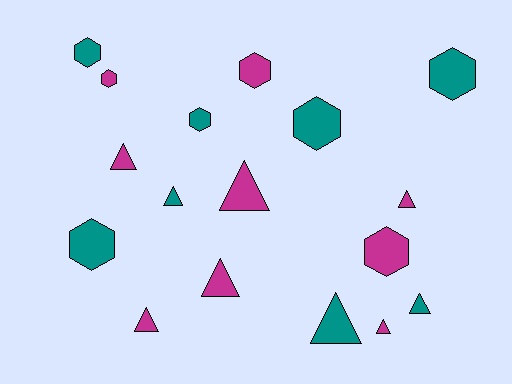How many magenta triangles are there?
There are 6 magenta triangles.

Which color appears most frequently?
Magenta, with 9 objects.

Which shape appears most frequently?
Triangle, with 9 objects.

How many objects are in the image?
There are 17 objects.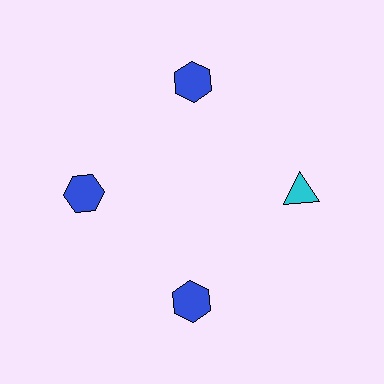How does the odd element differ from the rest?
It differs in both color (cyan instead of blue) and shape (triangle instead of hexagon).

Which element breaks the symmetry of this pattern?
The cyan triangle at roughly the 3 o'clock position breaks the symmetry. All other shapes are blue hexagons.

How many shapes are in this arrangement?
There are 4 shapes arranged in a ring pattern.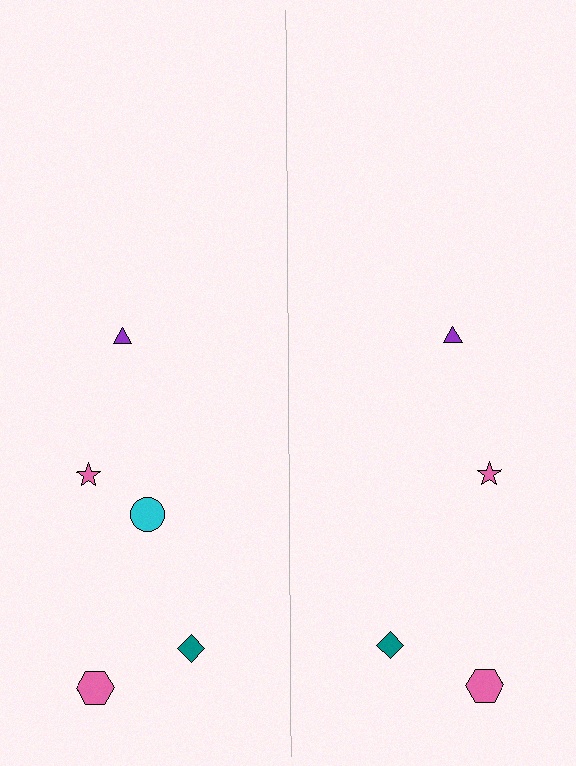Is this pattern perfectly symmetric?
No, the pattern is not perfectly symmetric. A cyan circle is missing from the right side.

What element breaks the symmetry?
A cyan circle is missing from the right side.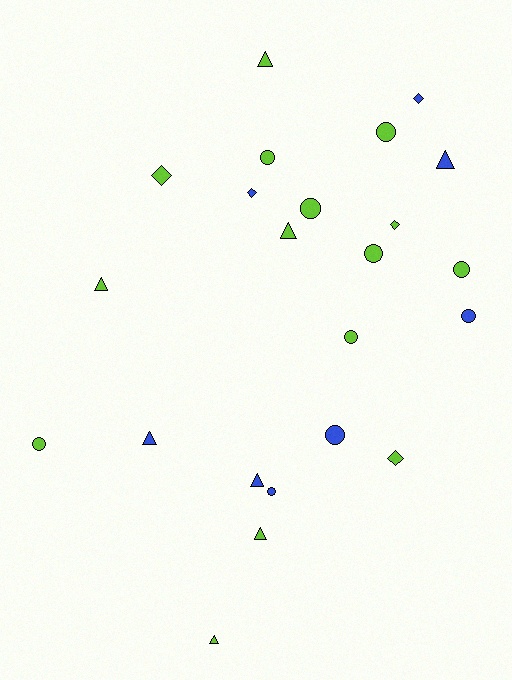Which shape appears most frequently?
Circle, with 10 objects.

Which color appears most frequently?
Lime, with 15 objects.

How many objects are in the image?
There are 23 objects.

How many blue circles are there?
There are 3 blue circles.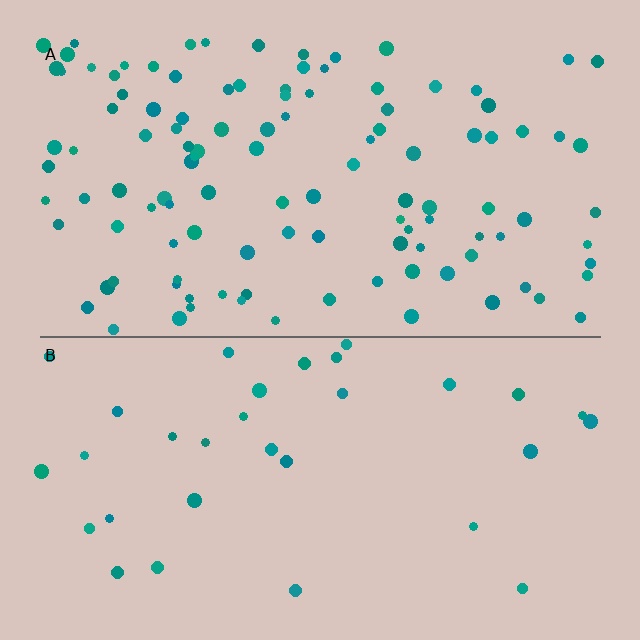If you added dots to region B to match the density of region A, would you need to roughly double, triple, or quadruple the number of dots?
Approximately triple.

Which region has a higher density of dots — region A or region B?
A (the top).